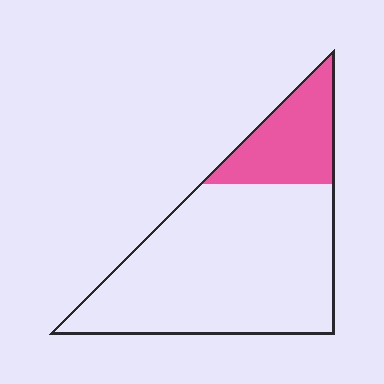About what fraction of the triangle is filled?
About one fifth (1/5).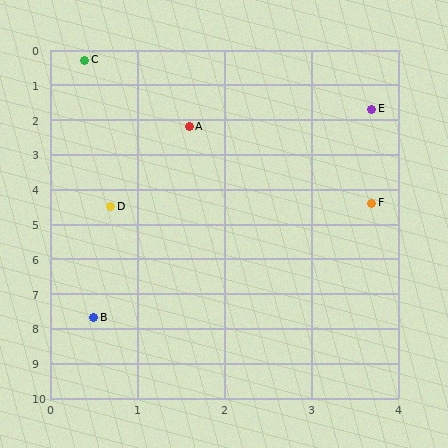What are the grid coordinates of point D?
Point D is at approximately (0.7, 4.5).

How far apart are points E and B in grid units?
Points E and B are about 6.8 grid units apart.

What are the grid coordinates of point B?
Point B is at approximately (0.5, 7.7).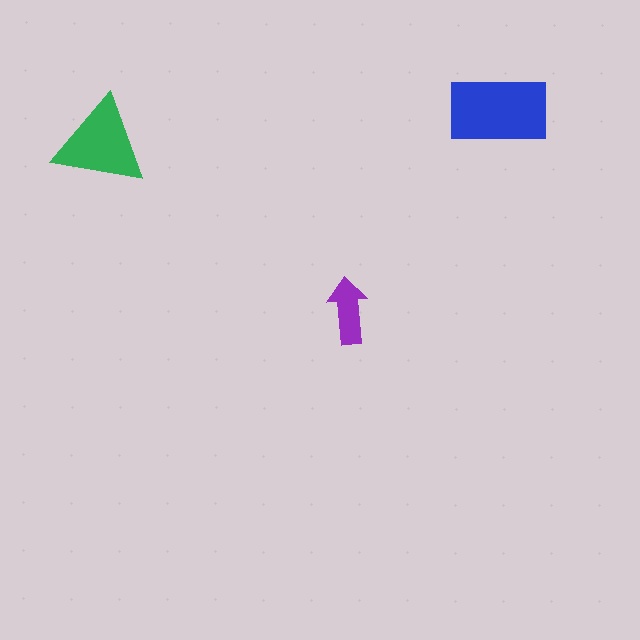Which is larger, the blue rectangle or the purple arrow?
The blue rectangle.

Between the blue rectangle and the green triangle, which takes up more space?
The blue rectangle.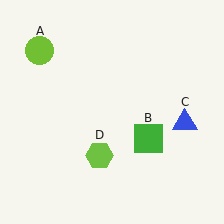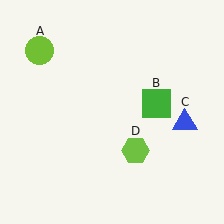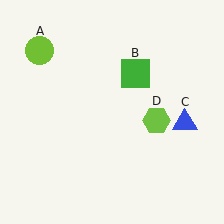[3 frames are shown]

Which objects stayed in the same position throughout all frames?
Lime circle (object A) and blue triangle (object C) remained stationary.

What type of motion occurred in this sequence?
The green square (object B), lime hexagon (object D) rotated counterclockwise around the center of the scene.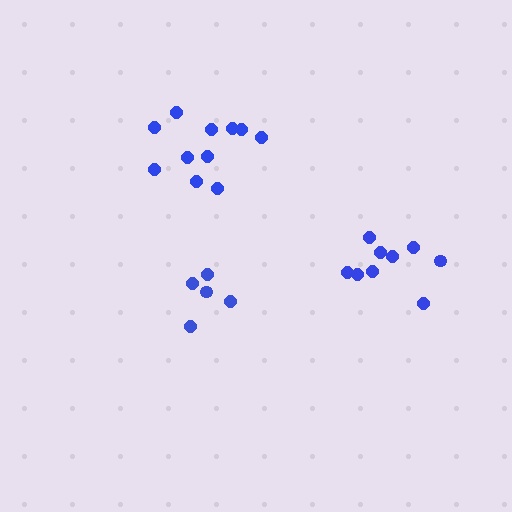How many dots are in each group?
Group 1: 9 dots, Group 2: 5 dots, Group 3: 11 dots (25 total).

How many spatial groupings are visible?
There are 3 spatial groupings.